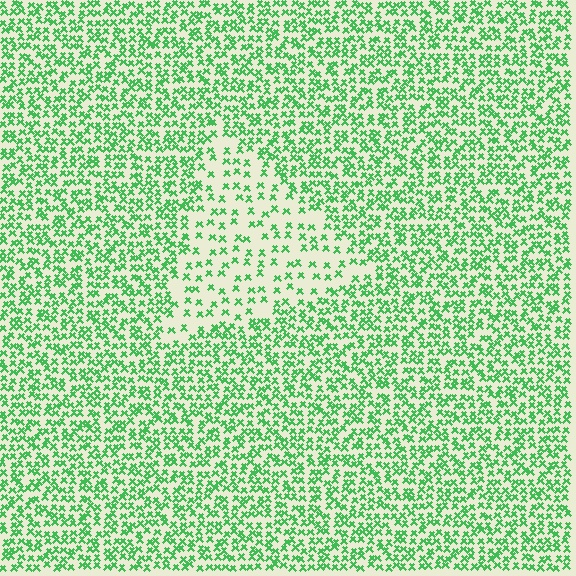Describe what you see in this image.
The image contains small green elements arranged at two different densities. A triangle-shaped region is visible where the elements are less densely packed than the surrounding area.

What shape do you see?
I see a triangle.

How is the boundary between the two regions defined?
The boundary is defined by a change in element density (approximately 2.3x ratio). All elements are the same color, size, and shape.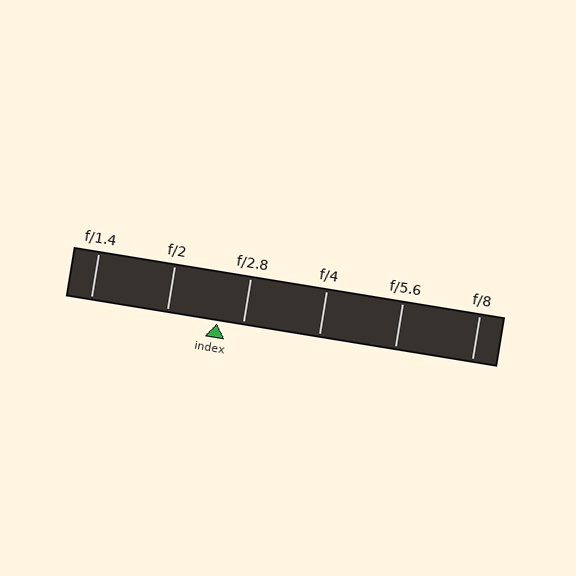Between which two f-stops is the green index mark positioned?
The index mark is between f/2 and f/2.8.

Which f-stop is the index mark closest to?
The index mark is closest to f/2.8.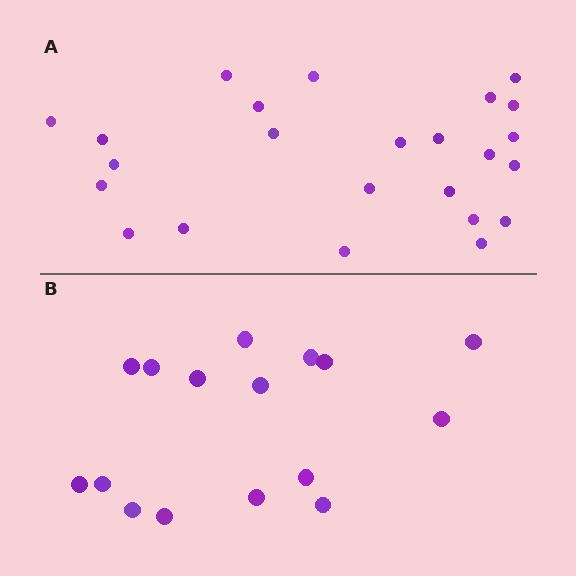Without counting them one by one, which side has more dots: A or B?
Region A (the top region) has more dots.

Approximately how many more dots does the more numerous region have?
Region A has roughly 8 or so more dots than region B.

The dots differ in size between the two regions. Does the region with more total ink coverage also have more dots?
No. Region B has more total ink coverage because its dots are larger, but region A actually contains more individual dots. Total area can be misleading — the number of items is what matters here.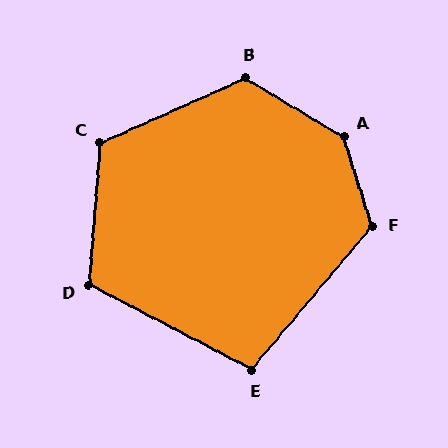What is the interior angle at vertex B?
Approximately 124 degrees (obtuse).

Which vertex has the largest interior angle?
A, at approximately 139 degrees.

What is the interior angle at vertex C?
Approximately 119 degrees (obtuse).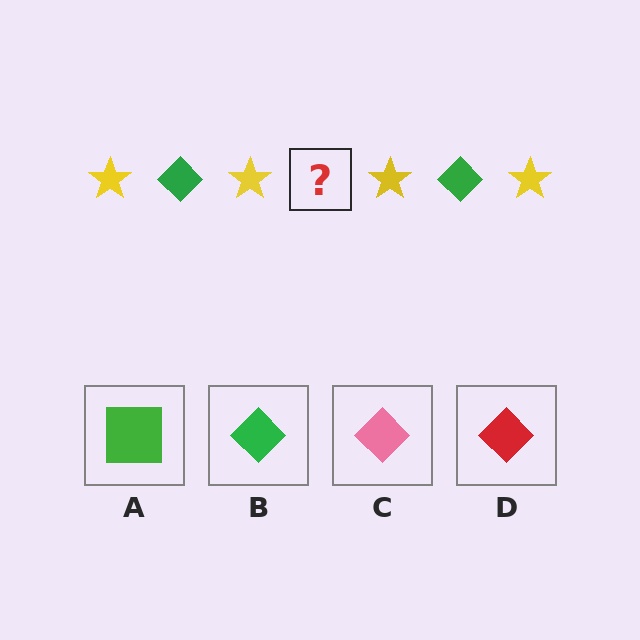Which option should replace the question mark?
Option B.